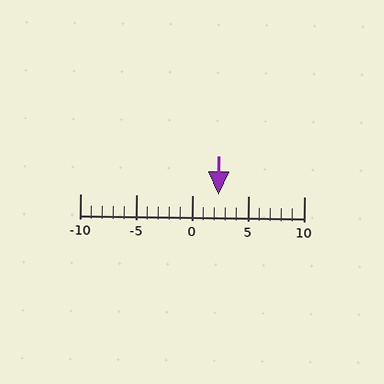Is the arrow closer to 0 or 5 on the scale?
The arrow is closer to 0.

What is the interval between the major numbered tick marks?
The major tick marks are spaced 5 units apart.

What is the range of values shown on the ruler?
The ruler shows values from -10 to 10.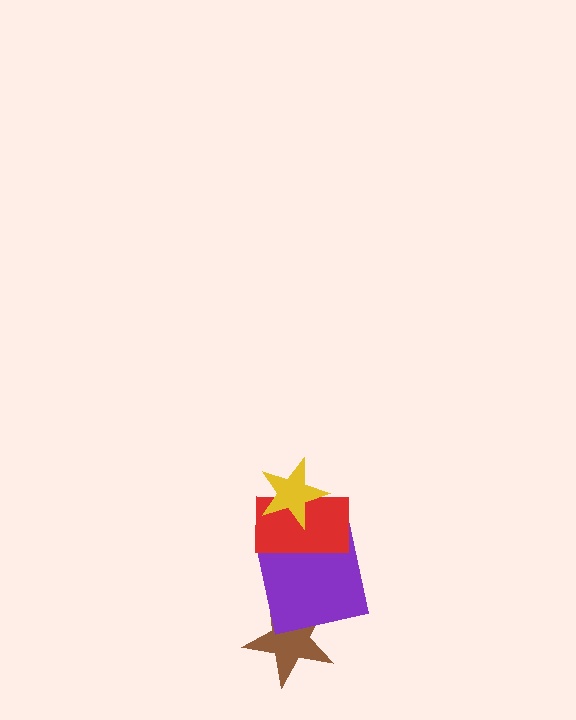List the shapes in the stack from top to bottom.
From top to bottom: the yellow star, the red rectangle, the purple square, the brown star.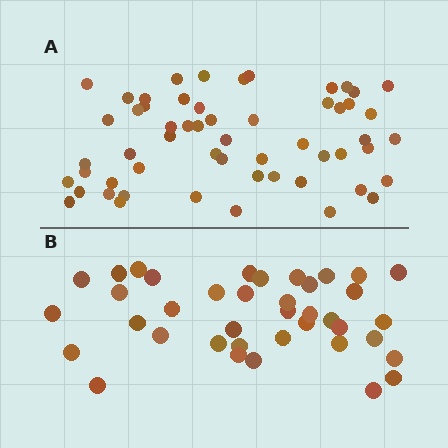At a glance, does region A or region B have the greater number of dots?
Region A (the top region) has more dots.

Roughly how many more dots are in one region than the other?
Region A has approximately 15 more dots than region B.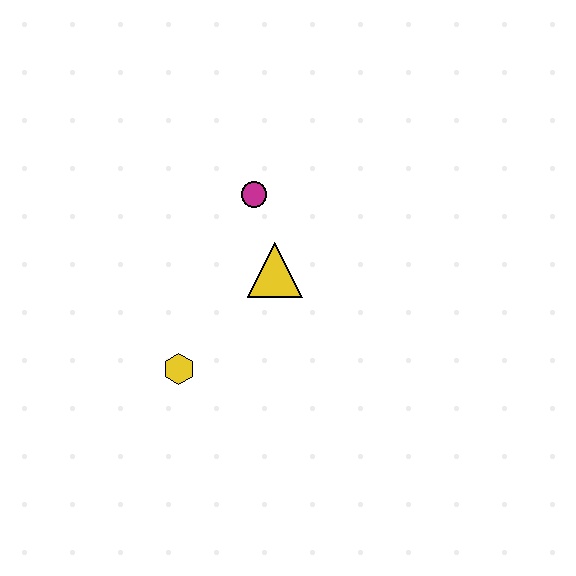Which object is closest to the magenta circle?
The yellow triangle is closest to the magenta circle.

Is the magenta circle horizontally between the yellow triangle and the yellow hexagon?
Yes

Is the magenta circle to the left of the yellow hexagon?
No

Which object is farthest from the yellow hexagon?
The magenta circle is farthest from the yellow hexagon.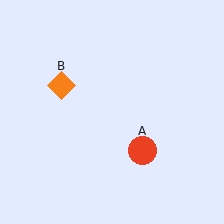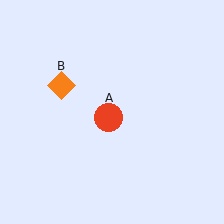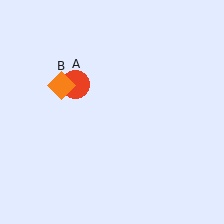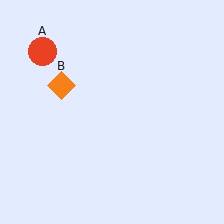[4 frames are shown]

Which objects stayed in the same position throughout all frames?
Orange diamond (object B) remained stationary.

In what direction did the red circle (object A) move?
The red circle (object A) moved up and to the left.